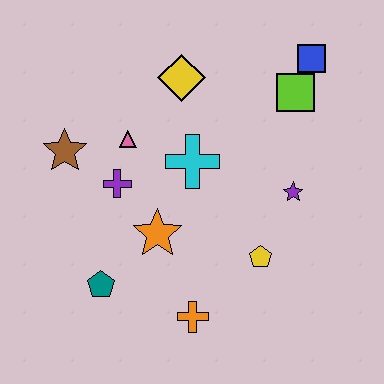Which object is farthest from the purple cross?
The blue square is farthest from the purple cross.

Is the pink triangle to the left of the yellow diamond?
Yes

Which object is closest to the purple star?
The yellow pentagon is closest to the purple star.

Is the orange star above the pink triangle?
No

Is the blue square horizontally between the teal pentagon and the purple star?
No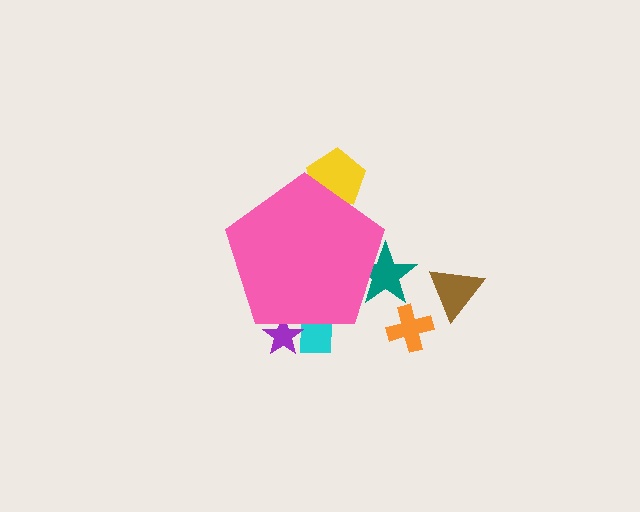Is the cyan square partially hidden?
Yes, the cyan square is partially hidden behind the pink pentagon.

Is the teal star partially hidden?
Yes, the teal star is partially hidden behind the pink pentagon.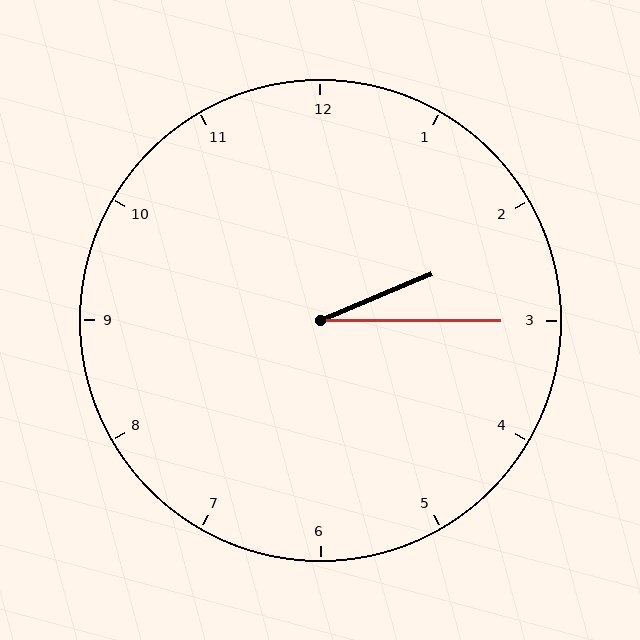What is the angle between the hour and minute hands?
Approximately 22 degrees.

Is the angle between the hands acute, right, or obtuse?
It is acute.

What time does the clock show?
2:15.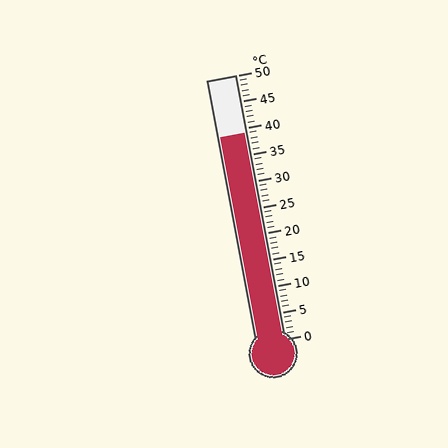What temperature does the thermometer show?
The thermometer shows approximately 39°C.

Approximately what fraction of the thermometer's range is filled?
The thermometer is filled to approximately 80% of its range.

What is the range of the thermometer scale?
The thermometer scale ranges from 0°C to 50°C.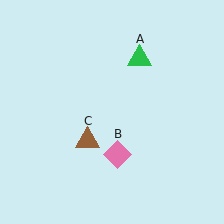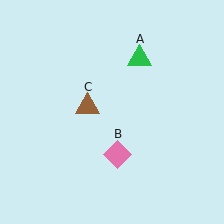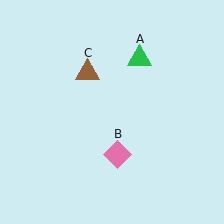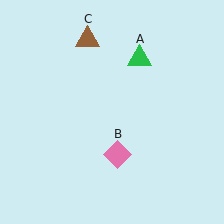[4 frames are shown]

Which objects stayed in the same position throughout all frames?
Green triangle (object A) and pink diamond (object B) remained stationary.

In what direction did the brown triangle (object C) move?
The brown triangle (object C) moved up.